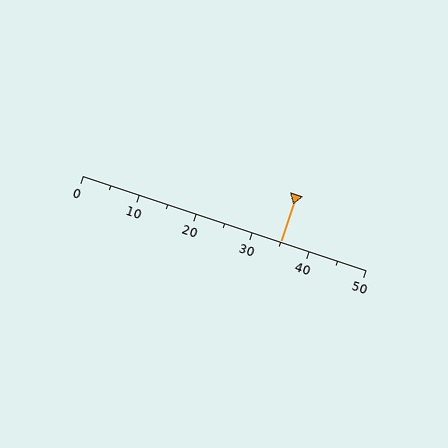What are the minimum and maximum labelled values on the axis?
The axis runs from 0 to 50.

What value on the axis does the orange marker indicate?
The marker indicates approximately 35.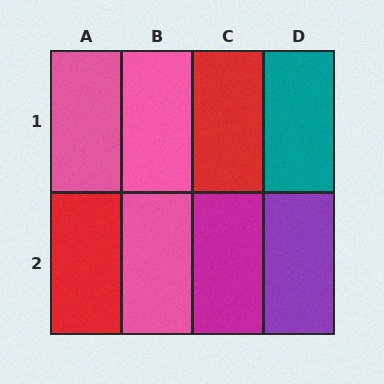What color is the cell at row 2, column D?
Purple.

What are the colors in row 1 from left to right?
Pink, pink, red, teal.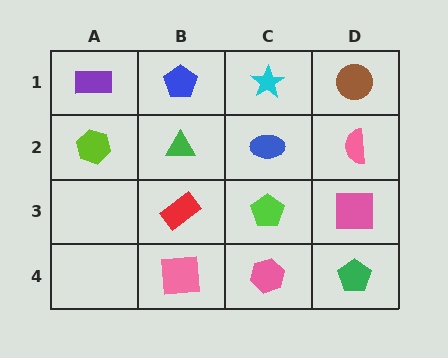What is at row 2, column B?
A green triangle.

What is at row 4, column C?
A pink hexagon.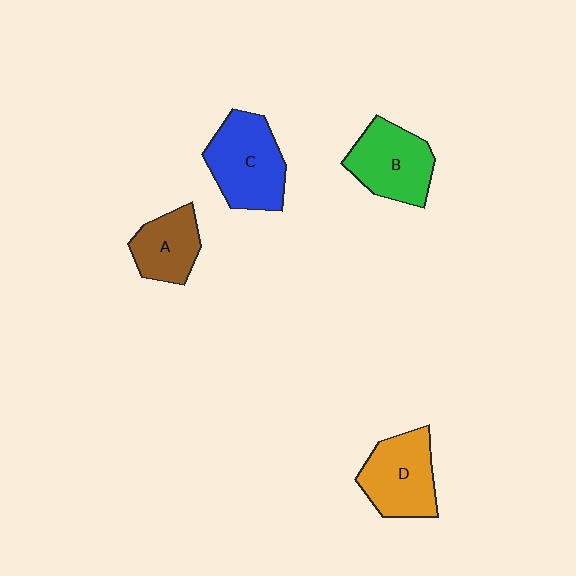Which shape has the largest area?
Shape C (blue).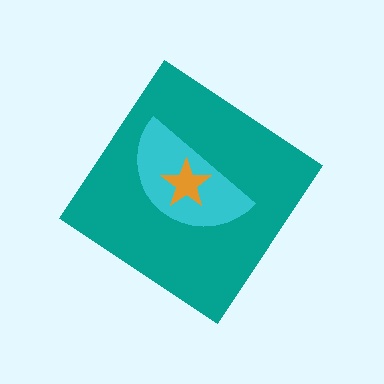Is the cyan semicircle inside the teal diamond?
Yes.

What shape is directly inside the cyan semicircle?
The orange star.